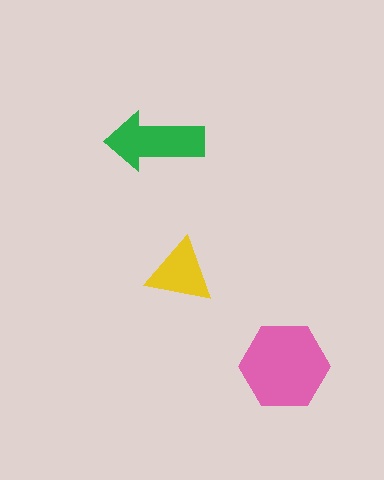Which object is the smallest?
The yellow triangle.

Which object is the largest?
The pink hexagon.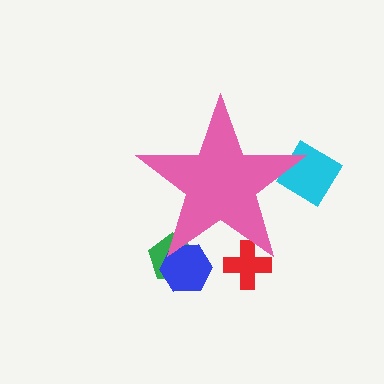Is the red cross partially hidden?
Yes, the red cross is partially hidden behind the pink star.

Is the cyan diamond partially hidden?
Yes, the cyan diamond is partially hidden behind the pink star.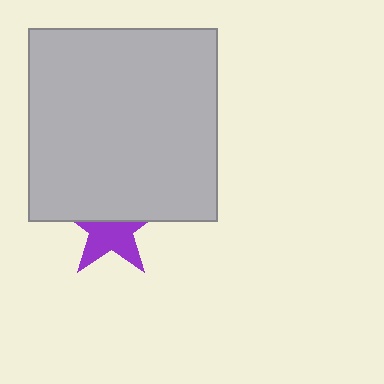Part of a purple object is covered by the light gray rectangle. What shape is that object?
It is a star.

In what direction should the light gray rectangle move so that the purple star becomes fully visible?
The light gray rectangle should move up. That is the shortest direction to clear the overlap and leave the purple star fully visible.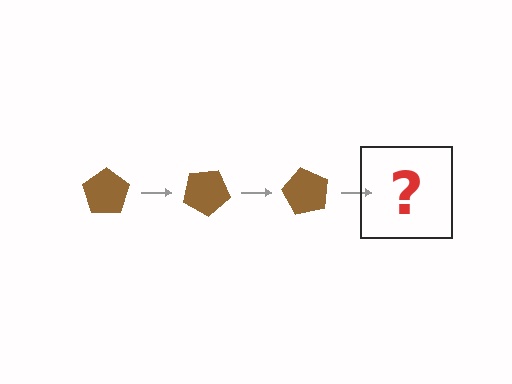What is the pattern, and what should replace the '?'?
The pattern is that the pentagon rotates 30 degrees each step. The '?' should be a brown pentagon rotated 90 degrees.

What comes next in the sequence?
The next element should be a brown pentagon rotated 90 degrees.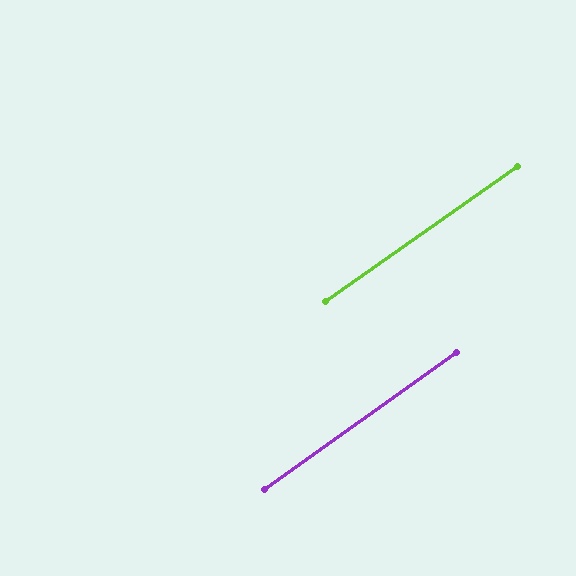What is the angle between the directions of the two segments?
Approximately 0 degrees.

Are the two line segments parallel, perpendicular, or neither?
Parallel — their directions differ by only 0.4°.